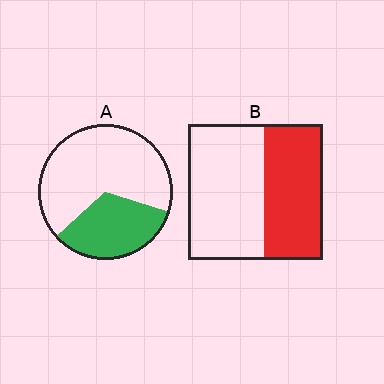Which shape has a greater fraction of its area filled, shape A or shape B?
Shape B.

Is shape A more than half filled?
No.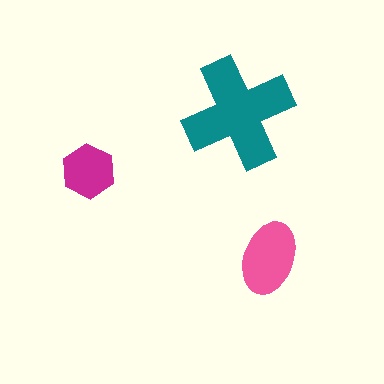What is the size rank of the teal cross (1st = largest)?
1st.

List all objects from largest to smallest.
The teal cross, the pink ellipse, the magenta hexagon.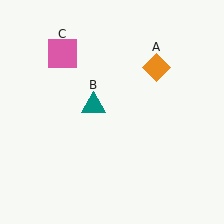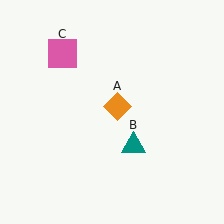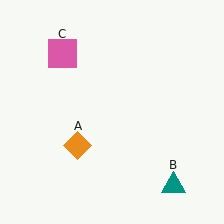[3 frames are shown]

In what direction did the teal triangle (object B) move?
The teal triangle (object B) moved down and to the right.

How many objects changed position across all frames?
2 objects changed position: orange diamond (object A), teal triangle (object B).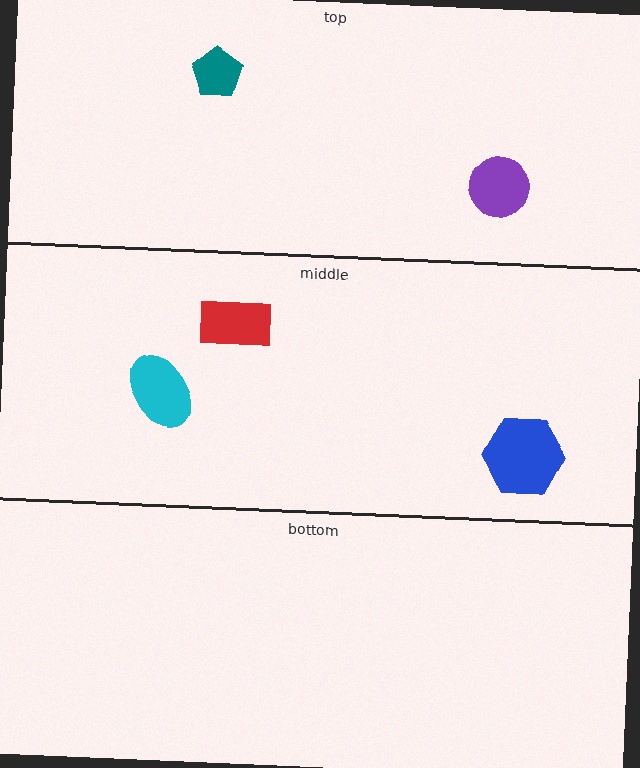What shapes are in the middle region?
The red rectangle, the blue hexagon, the cyan ellipse.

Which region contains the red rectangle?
The middle region.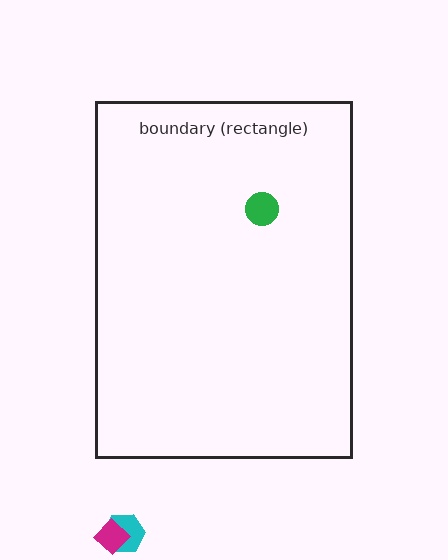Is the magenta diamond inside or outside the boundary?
Outside.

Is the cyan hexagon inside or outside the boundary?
Outside.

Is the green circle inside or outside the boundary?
Inside.